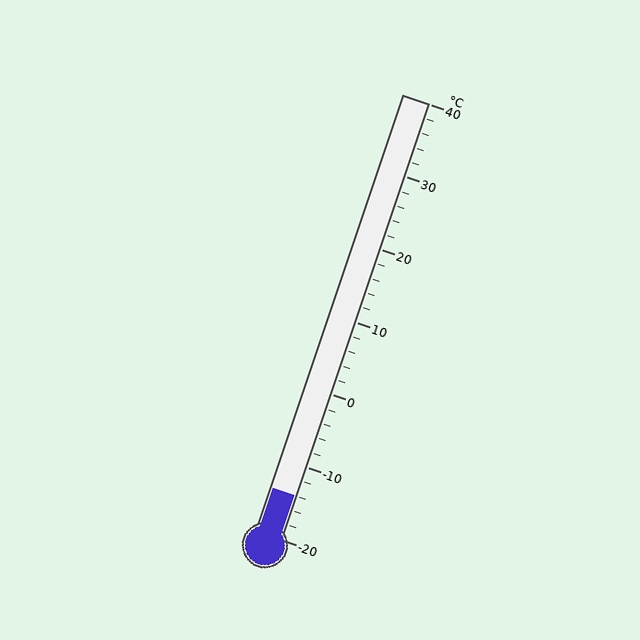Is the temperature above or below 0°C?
The temperature is below 0°C.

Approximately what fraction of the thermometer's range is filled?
The thermometer is filled to approximately 10% of its range.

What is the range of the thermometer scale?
The thermometer scale ranges from -20°C to 40°C.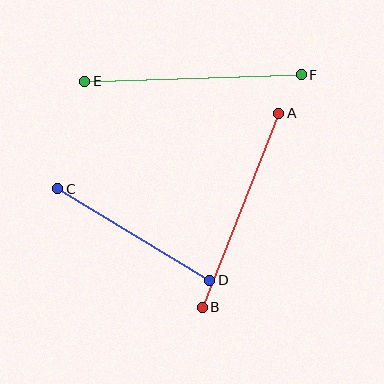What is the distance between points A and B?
The distance is approximately 209 pixels.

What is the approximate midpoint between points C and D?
The midpoint is at approximately (134, 234) pixels.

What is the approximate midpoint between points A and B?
The midpoint is at approximately (241, 210) pixels.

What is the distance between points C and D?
The distance is approximately 178 pixels.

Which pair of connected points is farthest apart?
Points E and F are farthest apart.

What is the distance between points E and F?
The distance is approximately 216 pixels.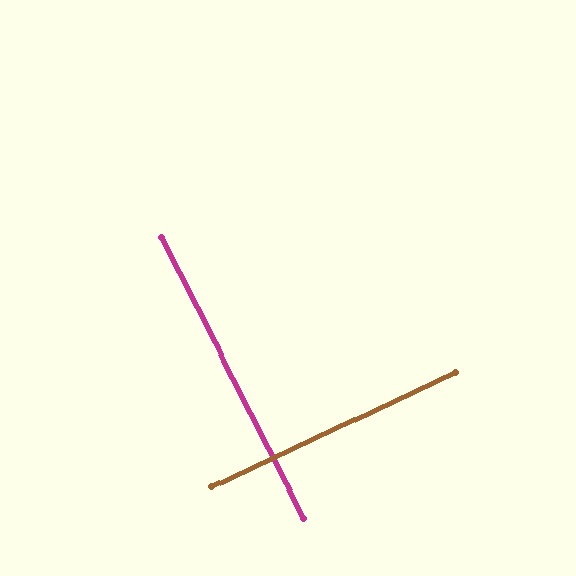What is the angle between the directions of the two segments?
Approximately 88 degrees.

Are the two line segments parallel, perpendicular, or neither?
Perpendicular — they meet at approximately 88°.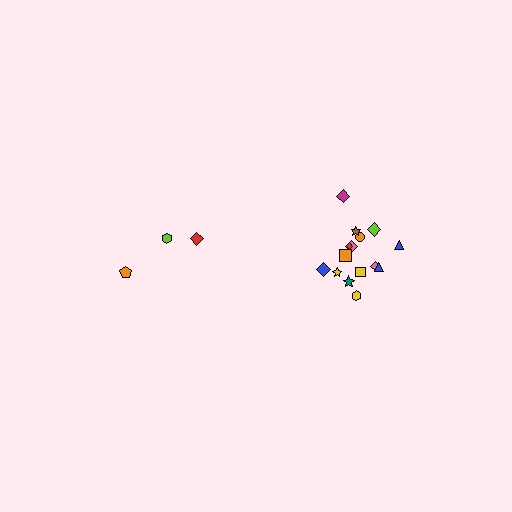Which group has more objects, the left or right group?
The right group.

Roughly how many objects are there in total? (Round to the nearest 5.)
Roughly 20 objects in total.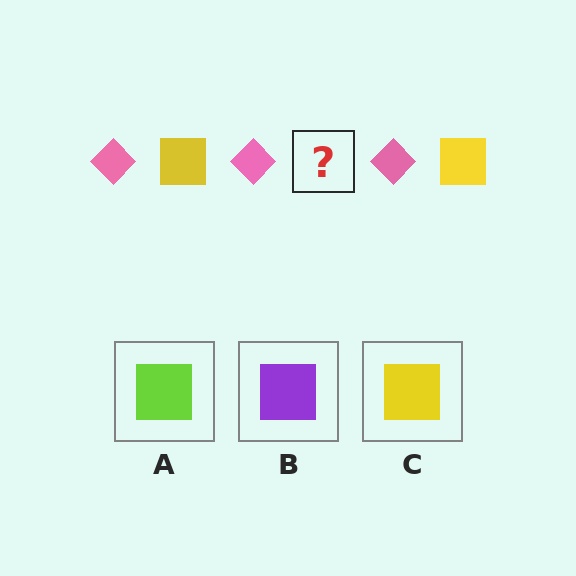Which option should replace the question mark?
Option C.